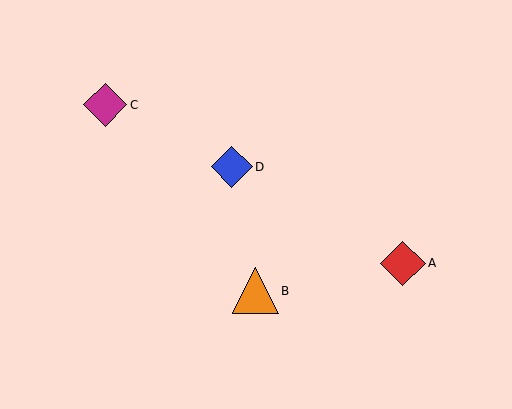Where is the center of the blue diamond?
The center of the blue diamond is at (232, 167).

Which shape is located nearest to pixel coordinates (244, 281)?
The orange triangle (labeled B) at (255, 291) is nearest to that location.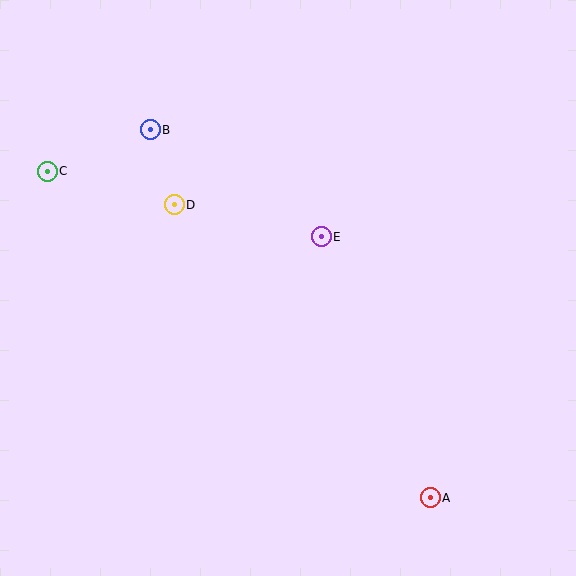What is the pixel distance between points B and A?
The distance between B and A is 463 pixels.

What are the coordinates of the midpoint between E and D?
The midpoint between E and D is at (248, 221).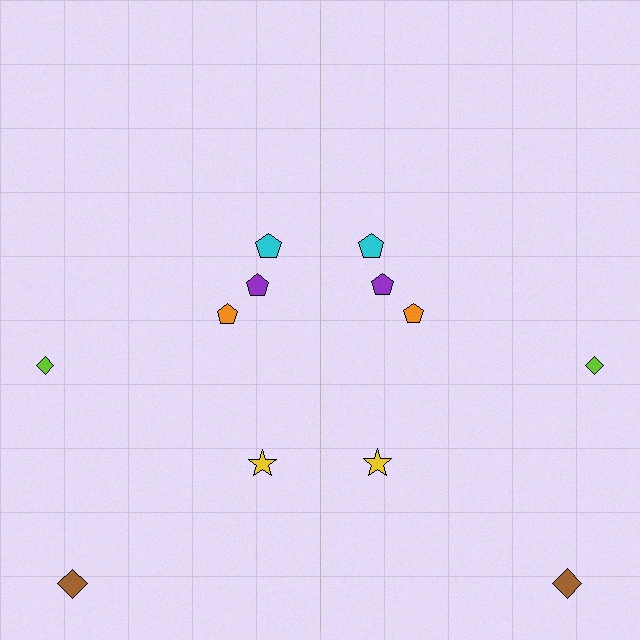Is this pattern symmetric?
Yes, this pattern has bilateral (reflection) symmetry.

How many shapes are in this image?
There are 12 shapes in this image.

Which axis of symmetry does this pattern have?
The pattern has a vertical axis of symmetry running through the center of the image.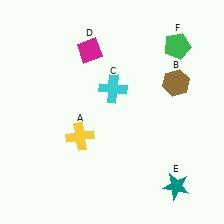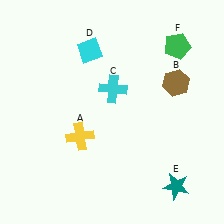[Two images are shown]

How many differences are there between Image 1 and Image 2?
There is 1 difference between the two images.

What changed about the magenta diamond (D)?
In Image 1, D is magenta. In Image 2, it changed to cyan.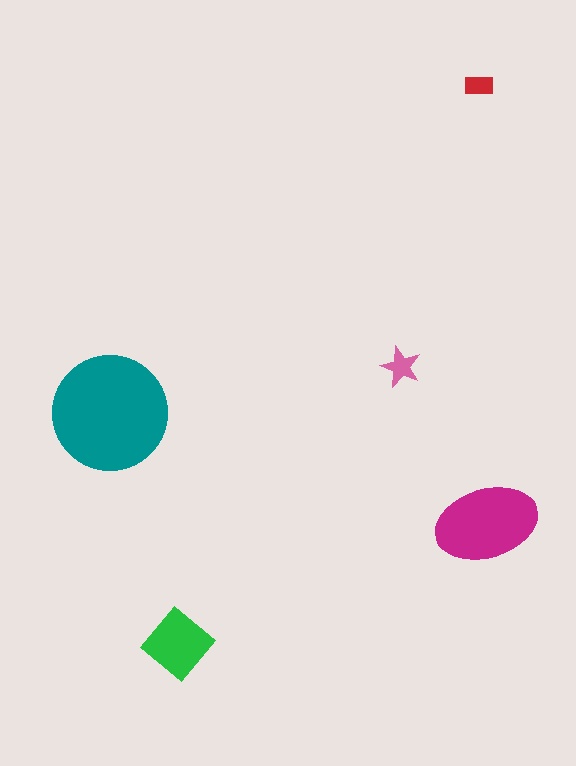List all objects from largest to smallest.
The teal circle, the magenta ellipse, the green diamond, the pink star, the red rectangle.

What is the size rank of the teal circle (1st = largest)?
1st.